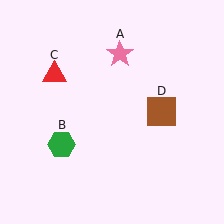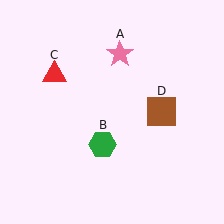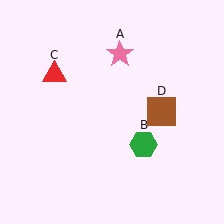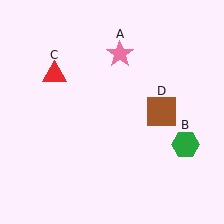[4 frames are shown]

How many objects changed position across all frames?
1 object changed position: green hexagon (object B).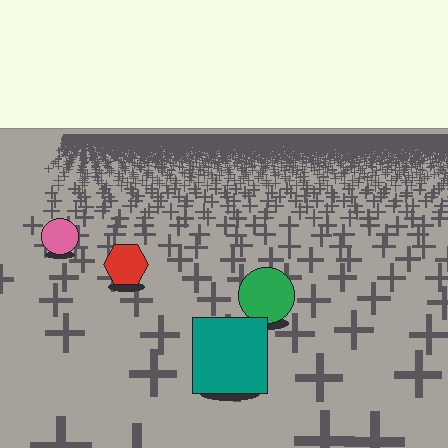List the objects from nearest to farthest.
From nearest to farthest: the teal square, the green circle, the red hexagon, the pink circle.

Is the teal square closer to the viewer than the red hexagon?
Yes. The teal square is closer — you can tell from the texture gradient: the ground texture is coarser near it.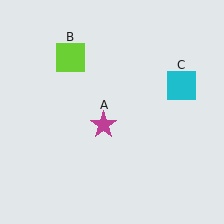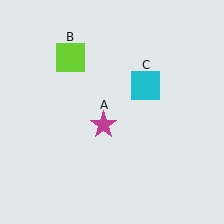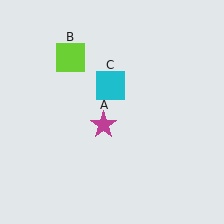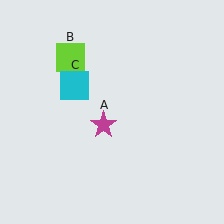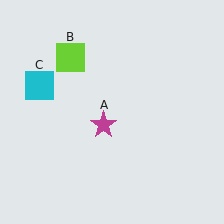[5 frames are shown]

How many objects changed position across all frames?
1 object changed position: cyan square (object C).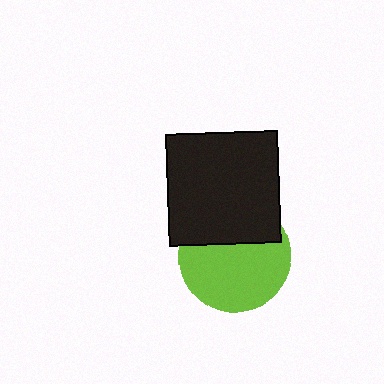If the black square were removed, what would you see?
You would see the complete lime circle.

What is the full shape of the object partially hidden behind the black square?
The partially hidden object is a lime circle.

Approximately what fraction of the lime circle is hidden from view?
Roughly 36% of the lime circle is hidden behind the black square.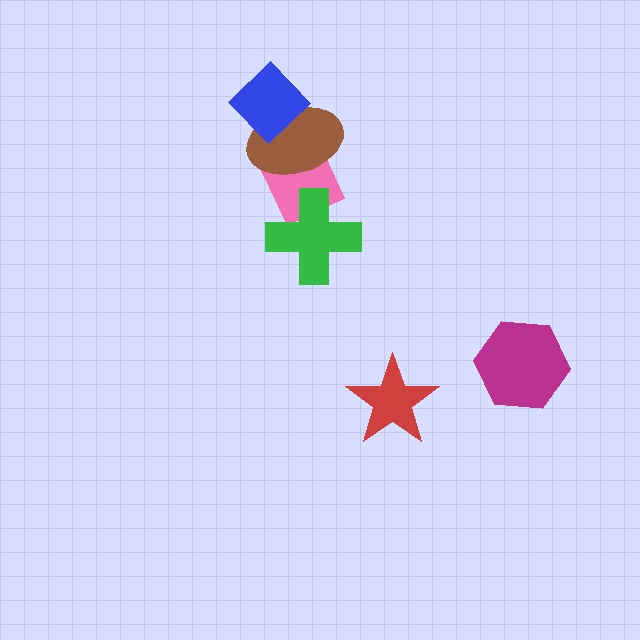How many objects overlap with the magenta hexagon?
0 objects overlap with the magenta hexagon.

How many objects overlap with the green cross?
1 object overlaps with the green cross.